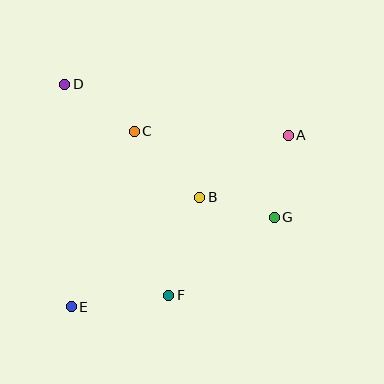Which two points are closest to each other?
Points B and G are closest to each other.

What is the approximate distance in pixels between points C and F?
The distance between C and F is approximately 167 pixels.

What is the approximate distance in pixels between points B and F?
The distance between B and F is approximately 103 pixels.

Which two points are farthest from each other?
Points A and E are farthest from each other.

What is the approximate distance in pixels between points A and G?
The distance between A and G is approximately 83 pixels.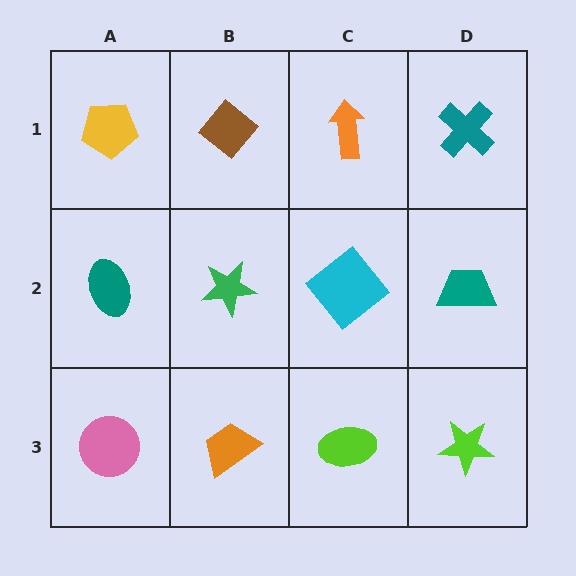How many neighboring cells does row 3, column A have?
2.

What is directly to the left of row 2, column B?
A teal ellipse.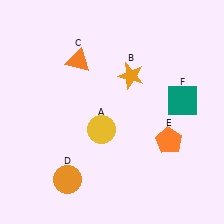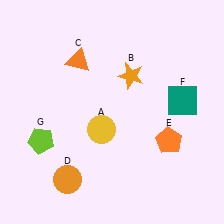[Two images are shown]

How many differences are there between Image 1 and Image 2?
There is 1 difference between the two images.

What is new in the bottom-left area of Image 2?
A lime pentagon (G) was added in the bottom-left area of Image 2.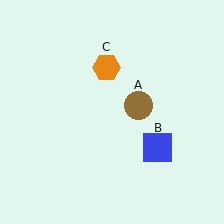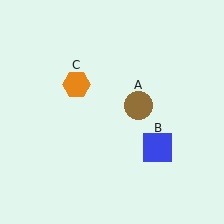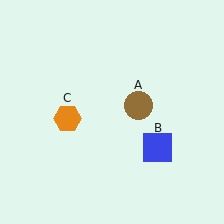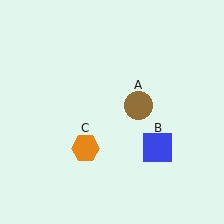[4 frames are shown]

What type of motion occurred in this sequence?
The orange hexagon (object C) rotated counterclockwise around the center of the scene.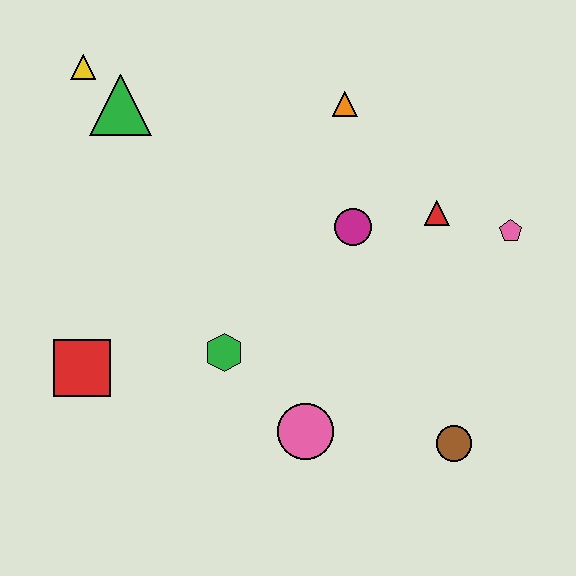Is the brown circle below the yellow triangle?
Yes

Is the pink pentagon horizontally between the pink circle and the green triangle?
No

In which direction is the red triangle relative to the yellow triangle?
The red triangle is to the right of the yellow triangle.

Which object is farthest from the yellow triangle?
The brown circle is farthest from the yellow triangle.